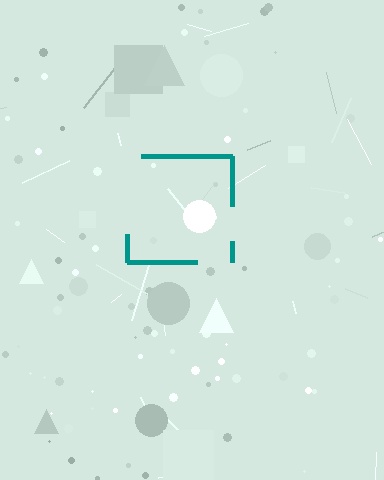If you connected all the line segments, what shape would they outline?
They would outline a square.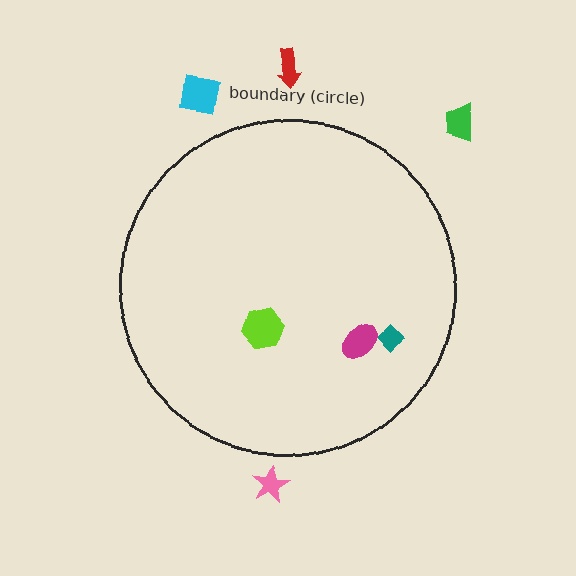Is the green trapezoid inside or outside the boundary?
Outside.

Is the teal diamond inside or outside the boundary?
Inside.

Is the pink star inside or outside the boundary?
Outside.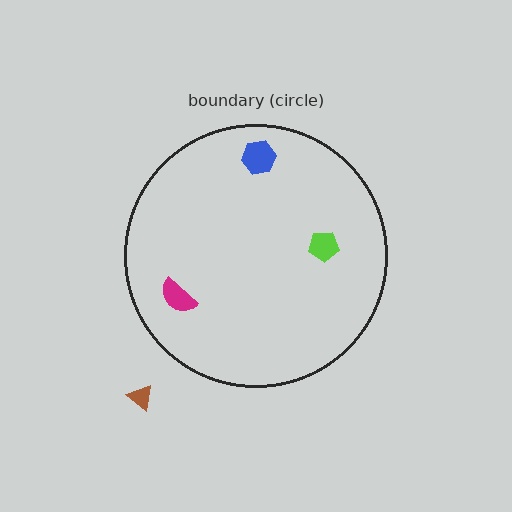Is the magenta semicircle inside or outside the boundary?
Inside.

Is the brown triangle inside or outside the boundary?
Outside.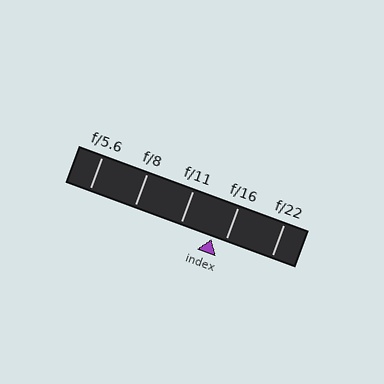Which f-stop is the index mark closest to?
The index mark is closest to f/16.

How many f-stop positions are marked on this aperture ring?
There are 5 f-stop positions marked.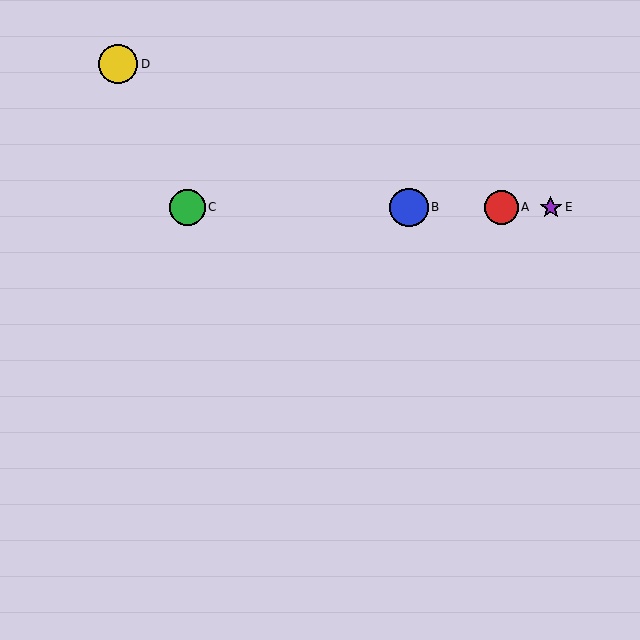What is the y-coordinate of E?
Object E is at y≈207.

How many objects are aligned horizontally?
4 objects (A, B, C, E) are aligned horizontally.